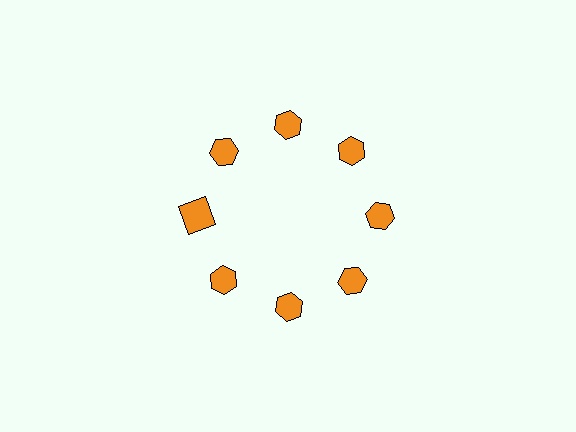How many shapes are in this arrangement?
There are 8 shapes arranged in a ring pattern.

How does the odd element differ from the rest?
It has a different shape: square instead of hexagon.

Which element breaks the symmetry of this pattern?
The orange square at roughly the 9 o'clock position breaks the symmetry. All other shapes are orange hexagons.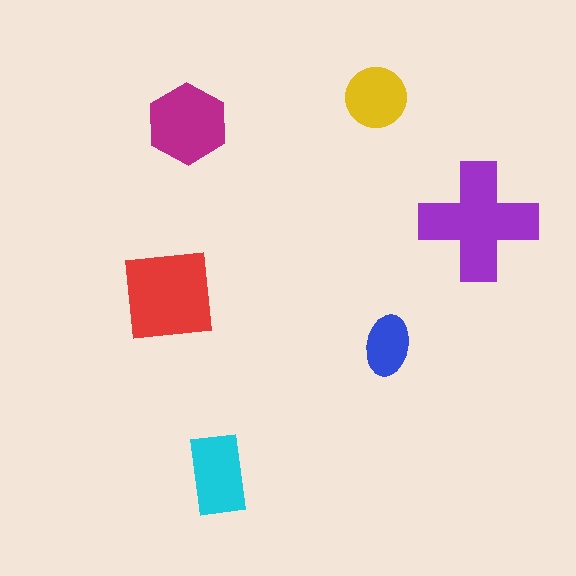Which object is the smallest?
The blue ellipse.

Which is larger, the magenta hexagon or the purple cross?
The purple cross.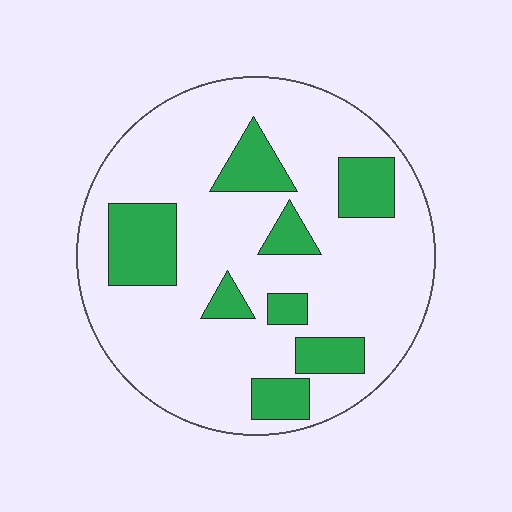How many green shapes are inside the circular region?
8.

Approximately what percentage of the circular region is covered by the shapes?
Approximately 20%.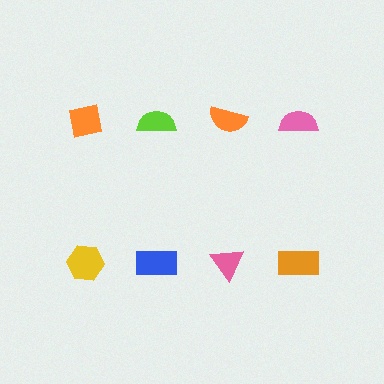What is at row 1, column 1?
An orange square.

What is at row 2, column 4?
An orange rectangle.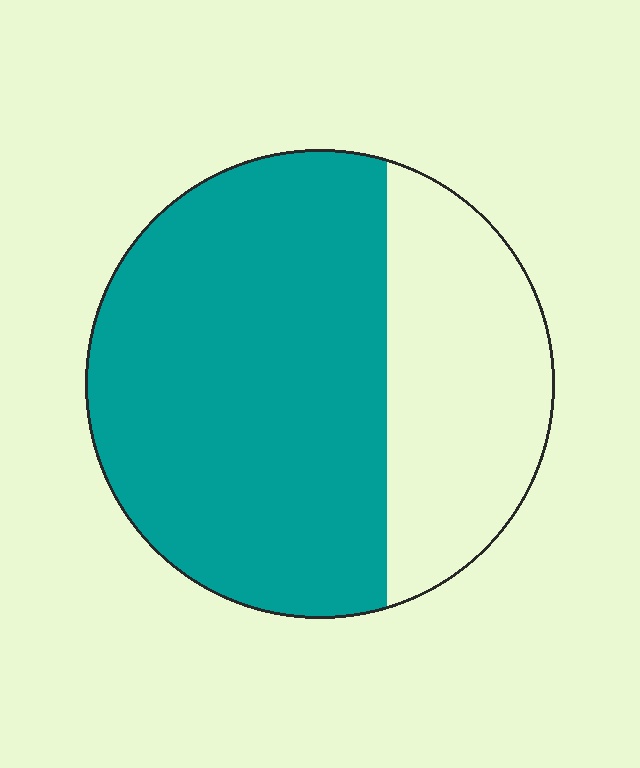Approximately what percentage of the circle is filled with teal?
Approximately 70%.